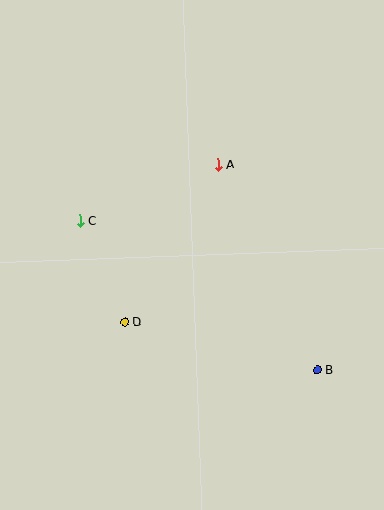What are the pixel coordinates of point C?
Point C is at (80, 221).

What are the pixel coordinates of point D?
Point D is at (125, 322).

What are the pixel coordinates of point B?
Point B is at (318, 370).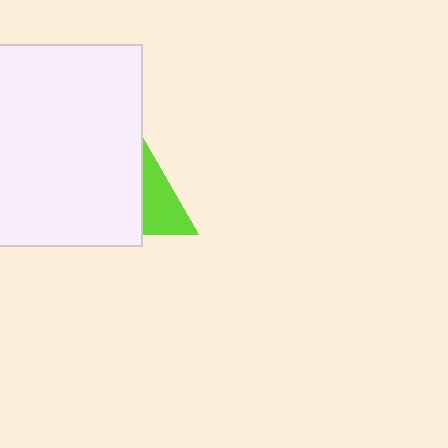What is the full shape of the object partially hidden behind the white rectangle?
The partially hidden object is a lime triangle.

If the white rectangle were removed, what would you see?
You would see the complete lime triangle.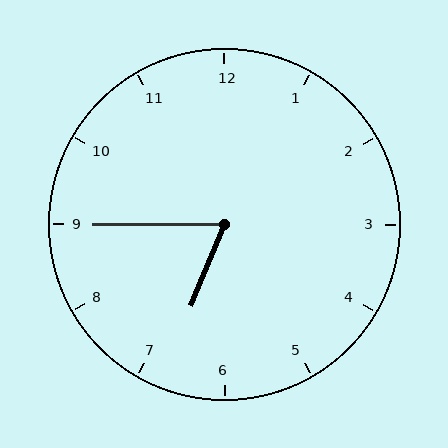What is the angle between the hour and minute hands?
Approximately 68 degrees.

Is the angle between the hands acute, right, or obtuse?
It is acute.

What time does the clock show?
6:45.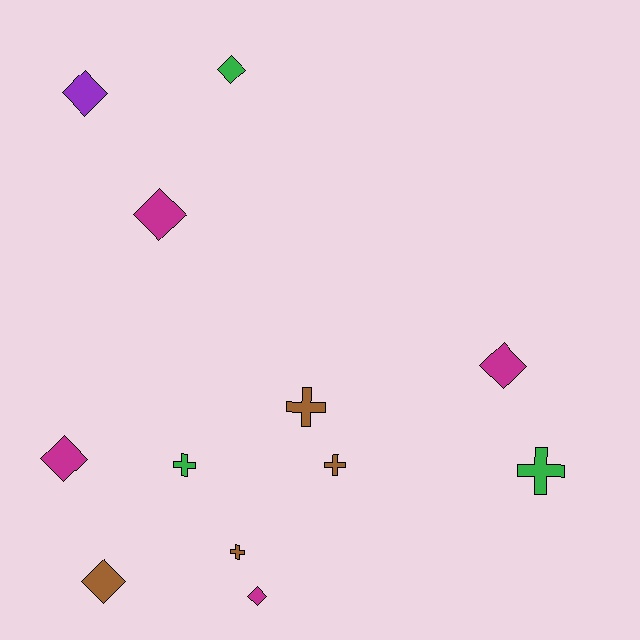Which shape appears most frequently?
Diamond, with 7 objects.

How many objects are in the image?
There are 12 objects.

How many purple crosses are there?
There are no purple crosses.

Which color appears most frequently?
Brown, with 4 objects.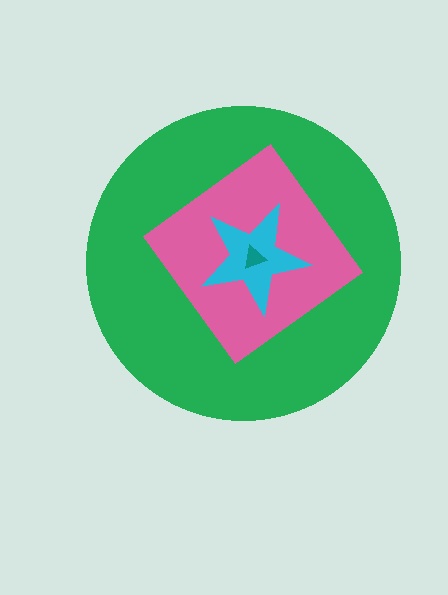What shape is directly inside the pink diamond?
The cyan star.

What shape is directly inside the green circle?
The pink diamond.